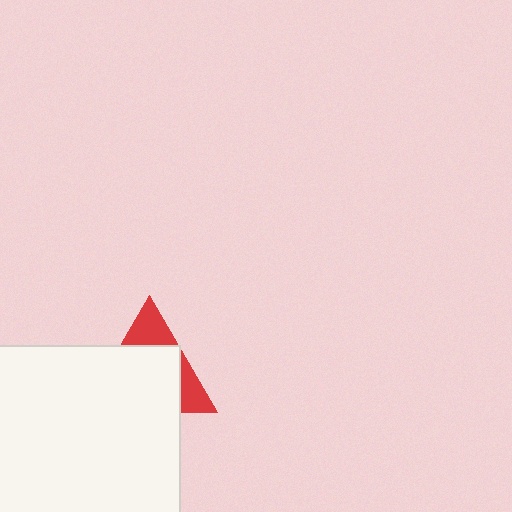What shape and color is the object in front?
The object in front is a white rectangle.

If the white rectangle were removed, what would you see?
You would see the complete red triangle.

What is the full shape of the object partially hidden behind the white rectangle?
The partially hidden object is a red triangle.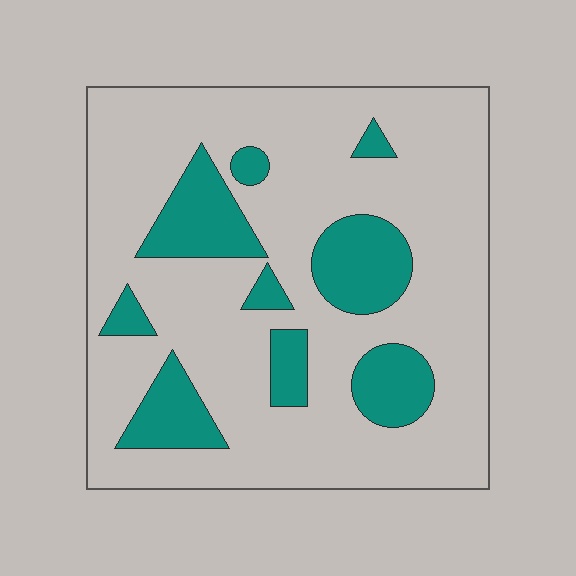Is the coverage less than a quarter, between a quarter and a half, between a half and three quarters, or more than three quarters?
Less than a quarter.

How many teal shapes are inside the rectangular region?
9.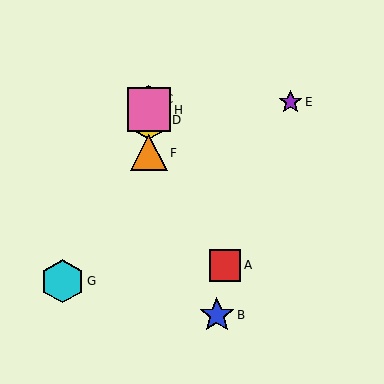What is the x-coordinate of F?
Object F is at x≈149.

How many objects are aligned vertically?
4 objects (C, D, F, H) are aligned vertically.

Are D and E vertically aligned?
No, D is at x≈149 and E is at x≈290.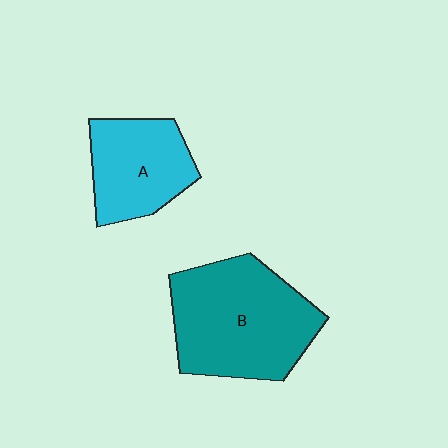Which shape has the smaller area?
Shape A (cyan).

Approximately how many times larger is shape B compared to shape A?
Approximately 1.6 times.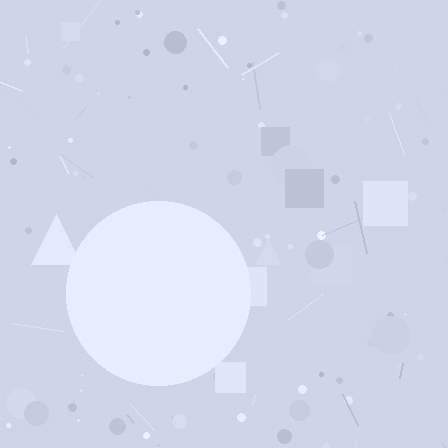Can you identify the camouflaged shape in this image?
The camouflaged shape is a circle.